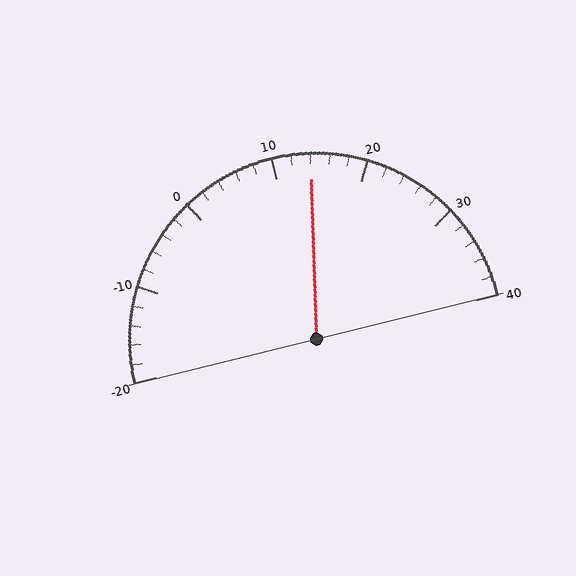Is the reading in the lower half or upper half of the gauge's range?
The reading is in the upper half of the range (-20 to 40).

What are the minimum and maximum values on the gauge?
The gauge ranges from -20 to 40.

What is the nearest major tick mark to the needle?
The nearest major tick mark is 10.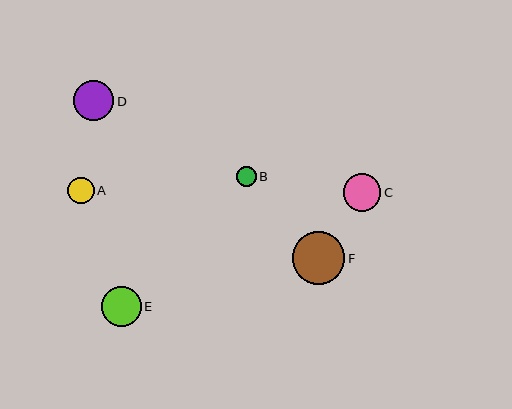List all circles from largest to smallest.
From largest to smallest: F, D, E, C, A, B.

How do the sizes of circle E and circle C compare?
Circle E and circle C are approximately the same size.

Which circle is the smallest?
Circle B is the smallest with a size of approximately 20 pixels.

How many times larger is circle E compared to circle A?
Circle E is approximately 1.5 times the size of circle A.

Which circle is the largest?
Circle F is the largest with a size of approximately 53 pixels.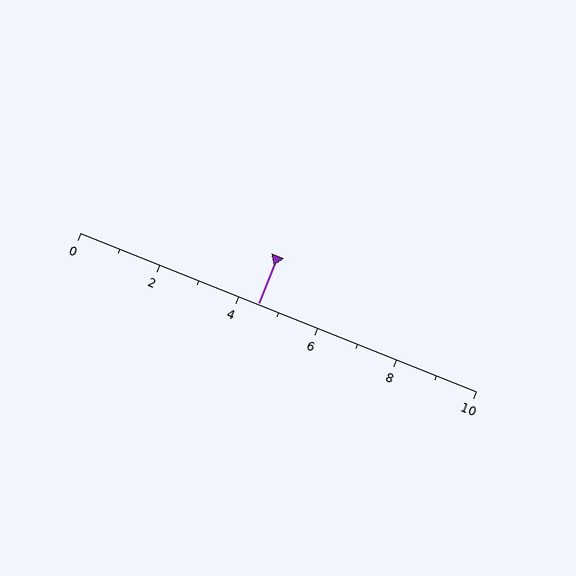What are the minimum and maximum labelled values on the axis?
The axis runs from 0 to 10.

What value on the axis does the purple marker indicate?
The marker indicates approximately 4.5.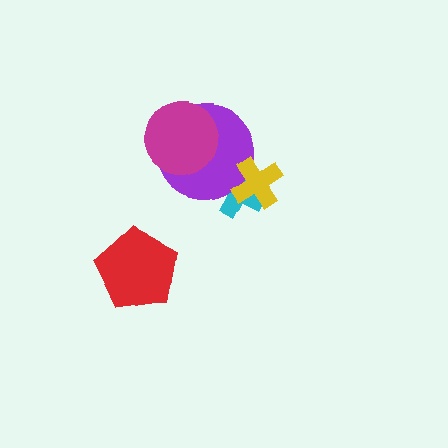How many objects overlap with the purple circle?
3 objects overlap with the purple circle.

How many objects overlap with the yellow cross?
2 objects overlap with the yellow cross.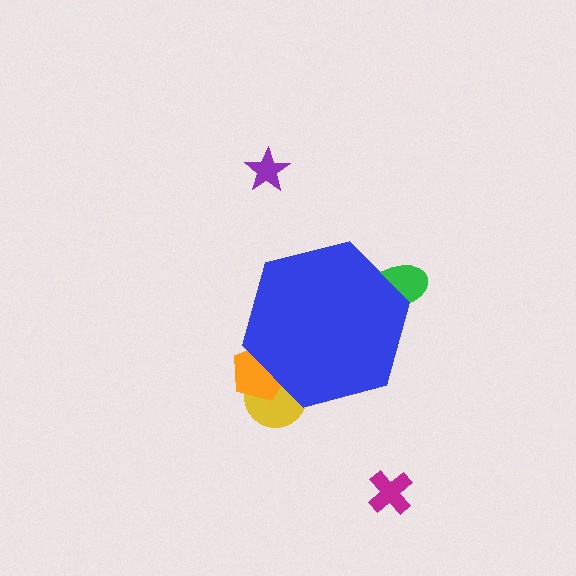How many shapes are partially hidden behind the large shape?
3 shapes are partially hidden.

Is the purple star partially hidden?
No, the purple star is fully visible.